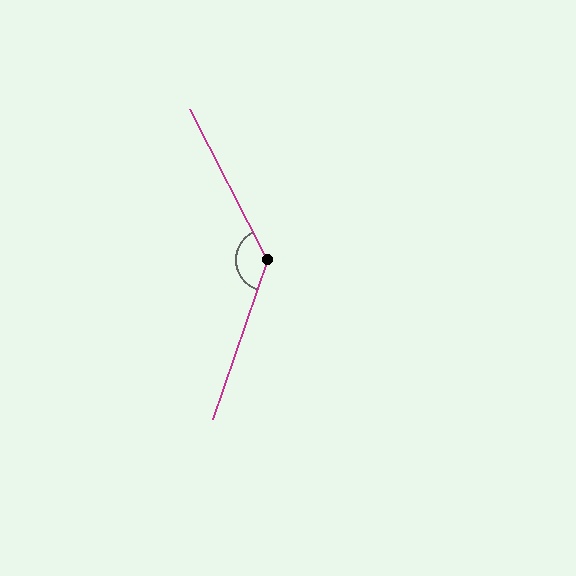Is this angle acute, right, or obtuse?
It is obtuse.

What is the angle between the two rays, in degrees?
Approximately 134 degrees.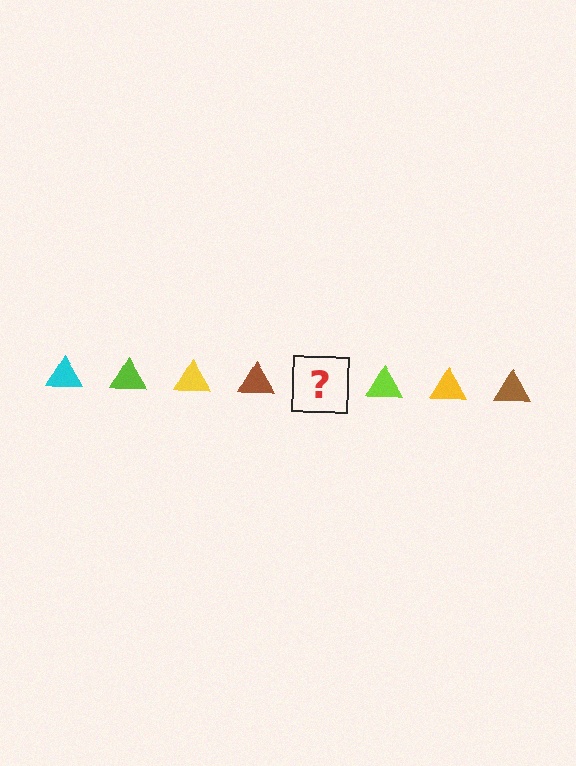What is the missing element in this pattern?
The missing element is a cyan triangle.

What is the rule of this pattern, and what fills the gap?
The rule is that the pattern cycles through cyan, lime, yellow, brown triangles. The gap should be filled with a cyan triangle.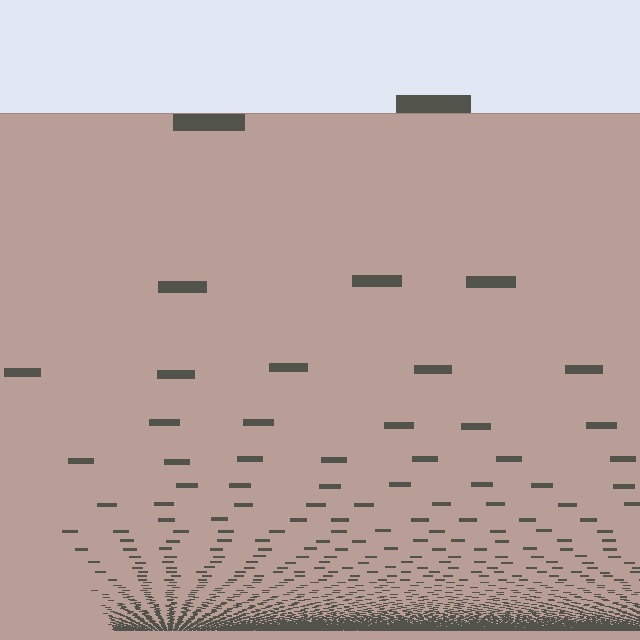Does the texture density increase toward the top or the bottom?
Density increases toward the bottom.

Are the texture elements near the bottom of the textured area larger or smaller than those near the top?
Smaller. The gradient is inverted — elements near the bottom are smaller and denser.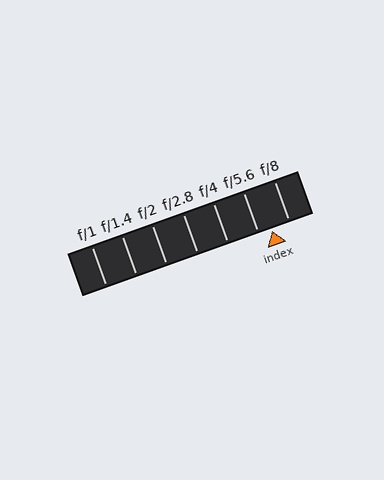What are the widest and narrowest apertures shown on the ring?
The widest aperture shown is f/1 and the narrowest is f/8.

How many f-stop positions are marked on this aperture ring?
There are 7 f-stop positions marked.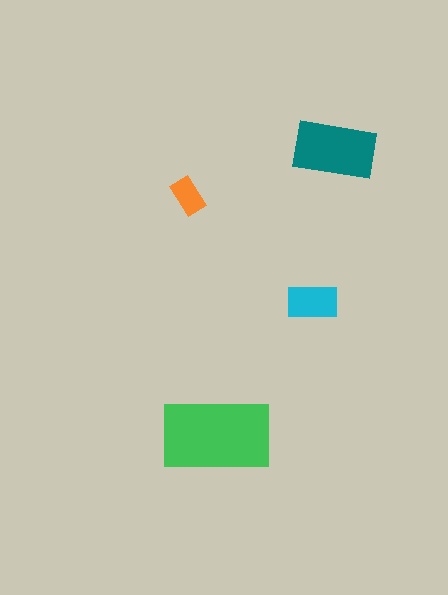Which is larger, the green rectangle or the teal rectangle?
The green one.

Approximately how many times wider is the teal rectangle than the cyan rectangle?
About 1.5 times wider.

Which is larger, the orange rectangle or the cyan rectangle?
The cyan one.